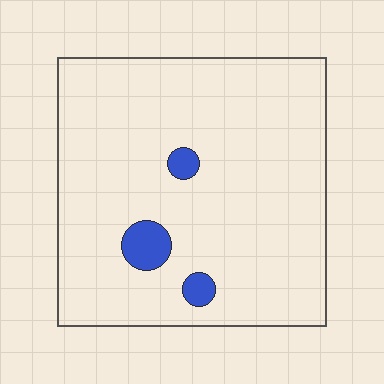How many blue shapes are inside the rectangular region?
3.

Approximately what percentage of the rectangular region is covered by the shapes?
Approximately 5%.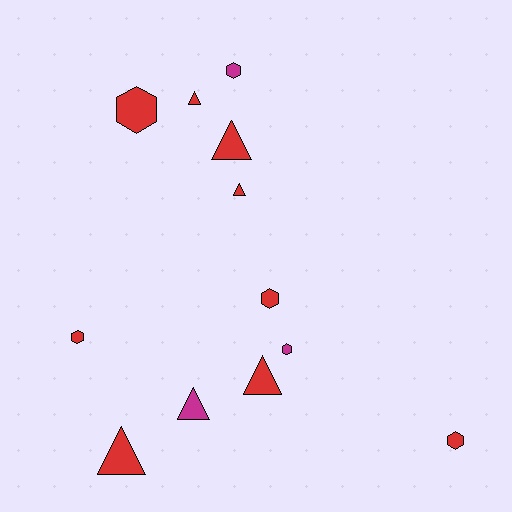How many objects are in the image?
There are 12 objects.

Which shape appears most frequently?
Triangle, with 6 objects.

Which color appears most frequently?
Red, with 9 objects.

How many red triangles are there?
There are 5 red triangles.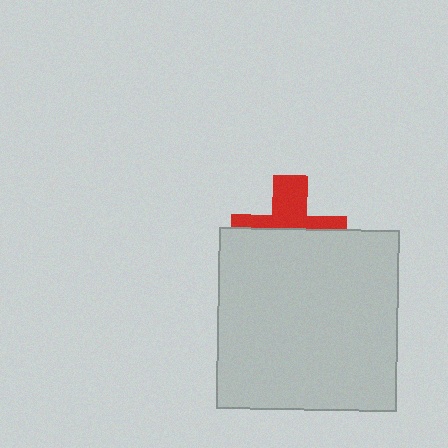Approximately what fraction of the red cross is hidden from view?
Roughly 57% of the red cross is hidden behind the light gray square.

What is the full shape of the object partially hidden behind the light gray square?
The partially hidden object is a red cross.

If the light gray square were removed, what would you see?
You would see the complete red cross.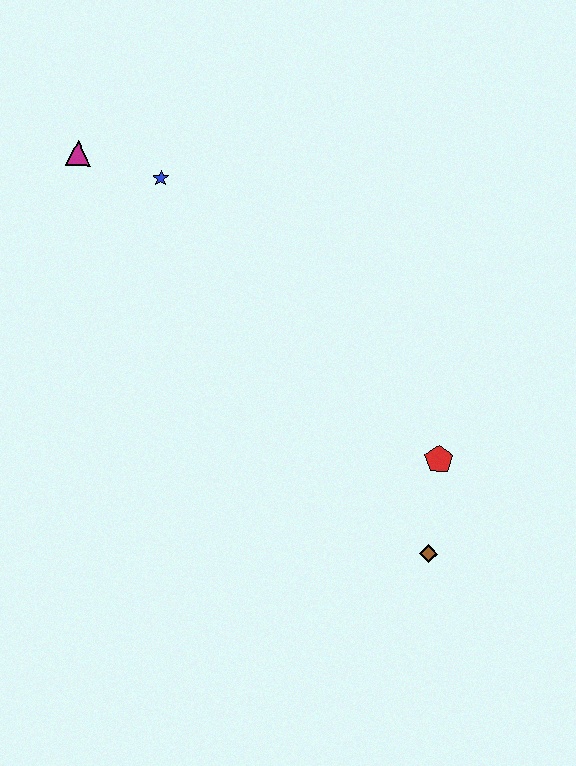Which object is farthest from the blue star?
The brown diamond is farthest from the blue star.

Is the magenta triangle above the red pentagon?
Yes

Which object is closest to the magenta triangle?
The blue star is closest to the magenta triangle.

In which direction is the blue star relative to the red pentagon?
The blue star is to the left of the red pentagon.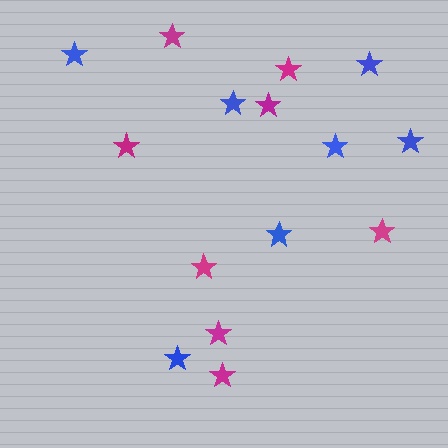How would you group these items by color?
There are 2 groups: one group of blue stars (7) and one group of magenta stars (8).